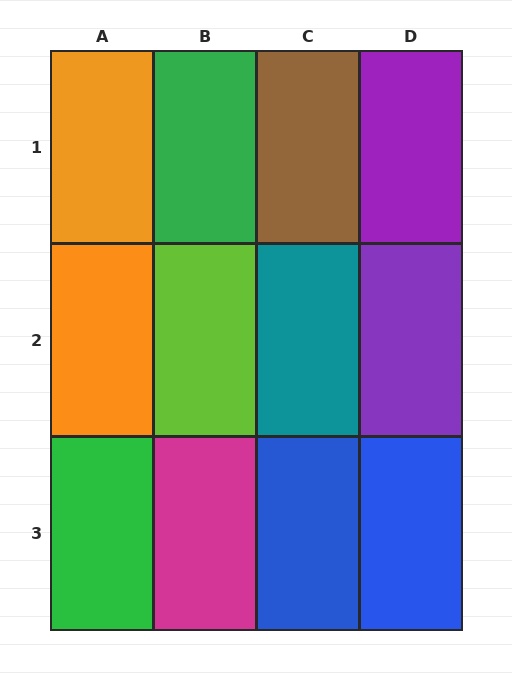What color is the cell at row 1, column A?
Orange.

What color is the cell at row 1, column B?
Green.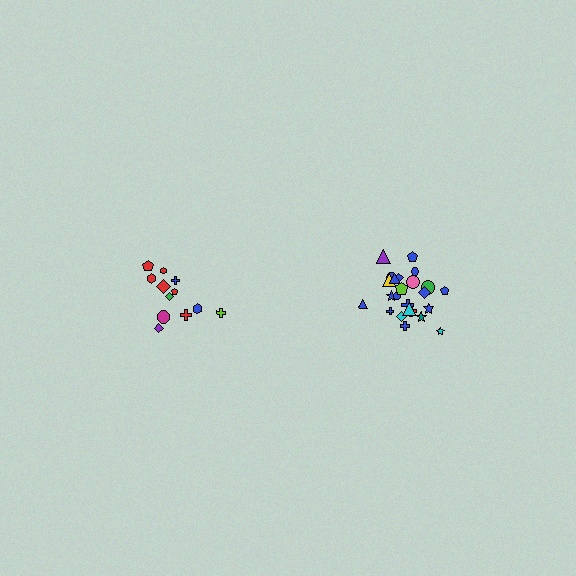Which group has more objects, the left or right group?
The right group.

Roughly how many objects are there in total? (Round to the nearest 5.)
Roughly 35 objects in total.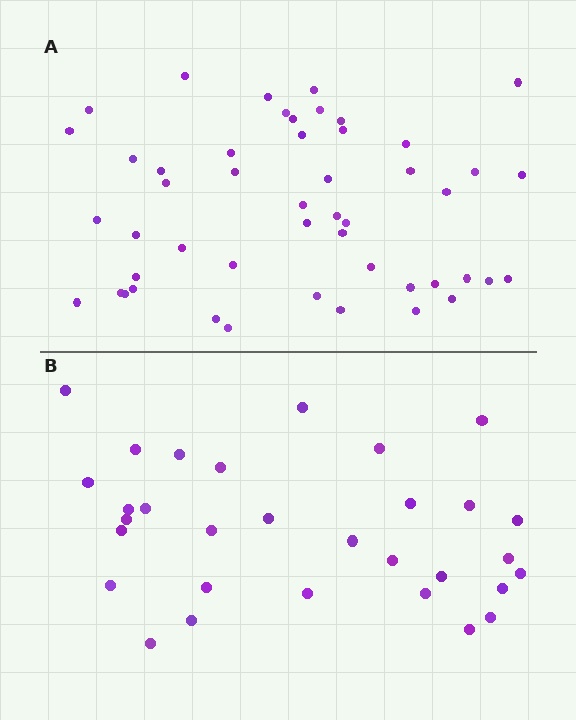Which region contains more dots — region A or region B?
Region A (the top region) has more dots.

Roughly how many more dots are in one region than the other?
Region A has approximately 20 more dots than region B.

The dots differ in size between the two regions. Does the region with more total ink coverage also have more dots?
No. Region B has more total ink coverage because its dots are larger, but region A actually contains more individual dots. Total area can be misleading — the number of items is what matters here.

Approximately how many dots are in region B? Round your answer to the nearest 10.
About 30 dots. (The exact count is 31, which rounds to 30.)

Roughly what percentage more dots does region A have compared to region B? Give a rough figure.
About 60% more.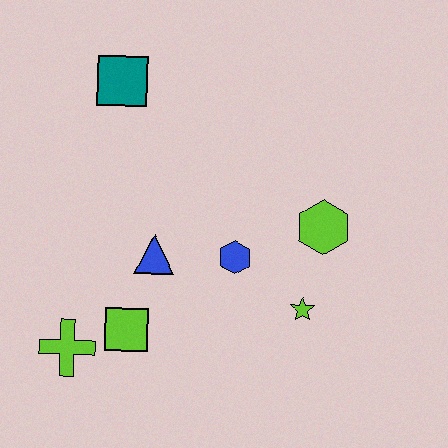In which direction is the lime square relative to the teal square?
The lime square is below the teal square.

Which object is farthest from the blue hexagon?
The teal square is farthest from the blue hexagon.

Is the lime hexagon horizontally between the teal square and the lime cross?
No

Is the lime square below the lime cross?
No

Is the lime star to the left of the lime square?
No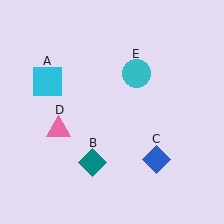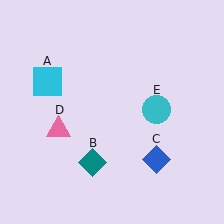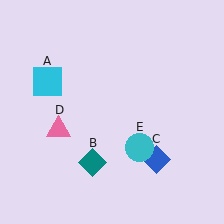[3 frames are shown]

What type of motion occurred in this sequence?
The cyan circle (object E) rotated clockwise around the center of the scene.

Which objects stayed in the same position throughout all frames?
Cyan square (object A) and teal diamond (object B) and blue diamond (object C) and pink triangle (object D) remained stationary.